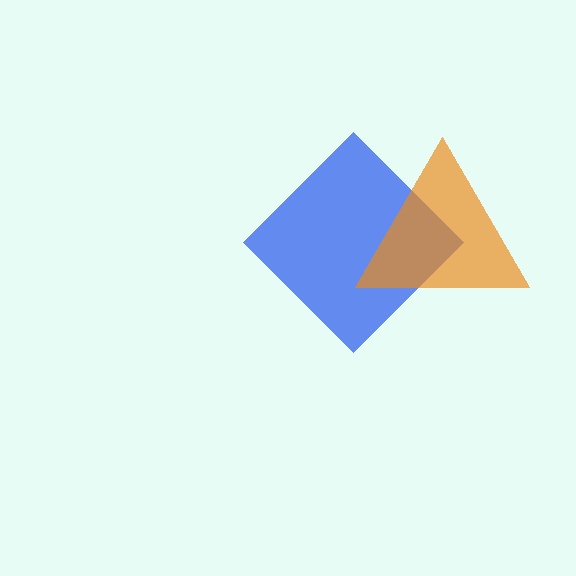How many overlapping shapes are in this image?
There are 2 overlapping shapes in the image.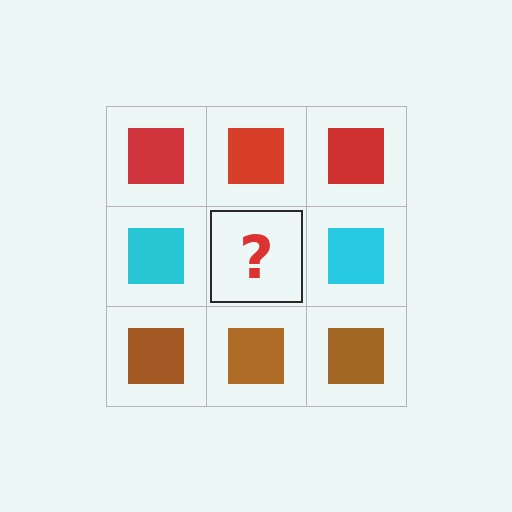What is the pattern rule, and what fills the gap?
The rule is that each row has a consistent color. The gap should be filled with a cyan square.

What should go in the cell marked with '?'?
The missing cell should contain a cyan square.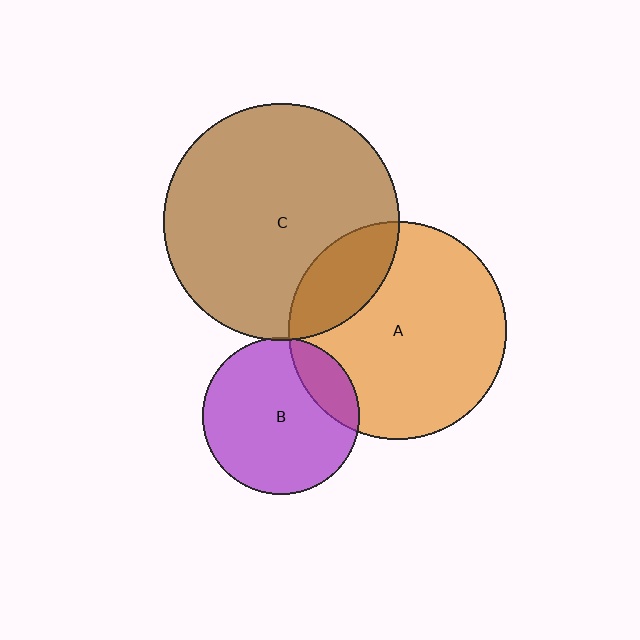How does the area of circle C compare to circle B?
Approximately 2.3 times.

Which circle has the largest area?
Circle C (brown).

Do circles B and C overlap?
Yes.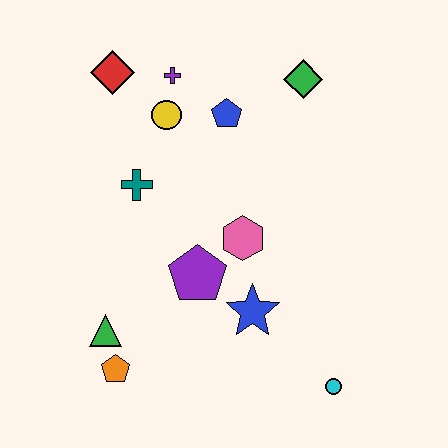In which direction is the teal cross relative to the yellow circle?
The teal cross is below the yellow circle.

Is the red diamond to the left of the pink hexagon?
Yes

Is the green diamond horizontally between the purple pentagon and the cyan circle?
Yes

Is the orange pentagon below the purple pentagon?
Yes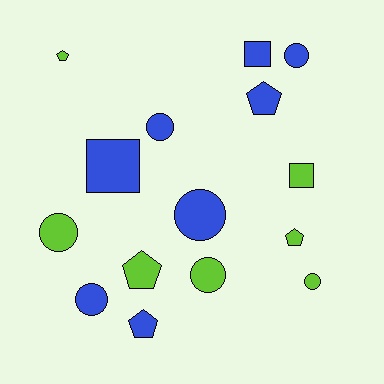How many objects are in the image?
There are 15 objects.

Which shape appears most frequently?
Circle, with 7 objects.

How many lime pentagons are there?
There are 3 lime pentagons.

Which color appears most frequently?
Blue, with 8 objects.